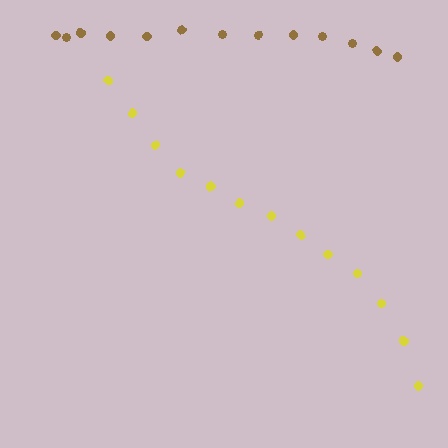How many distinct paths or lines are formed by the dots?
There are 2 distinct paths.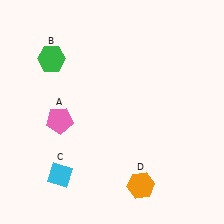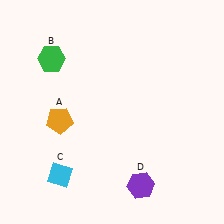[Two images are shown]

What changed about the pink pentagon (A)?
In Image 1, A is pink. In Image 2, it changed to orange.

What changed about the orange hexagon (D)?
In Image 1, D is orange. In Image 2, it changed to purple.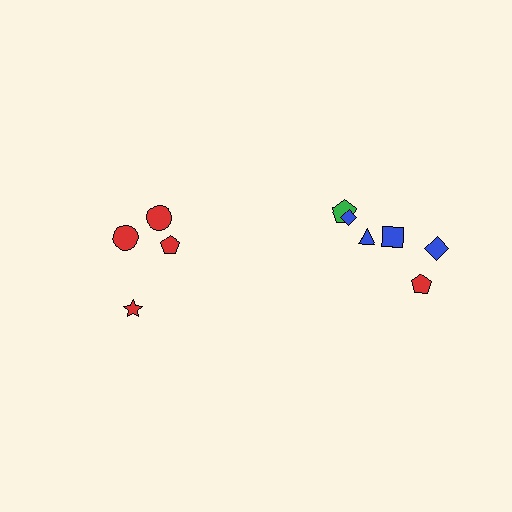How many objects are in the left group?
There are 4 objects.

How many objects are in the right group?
There are 6 objects.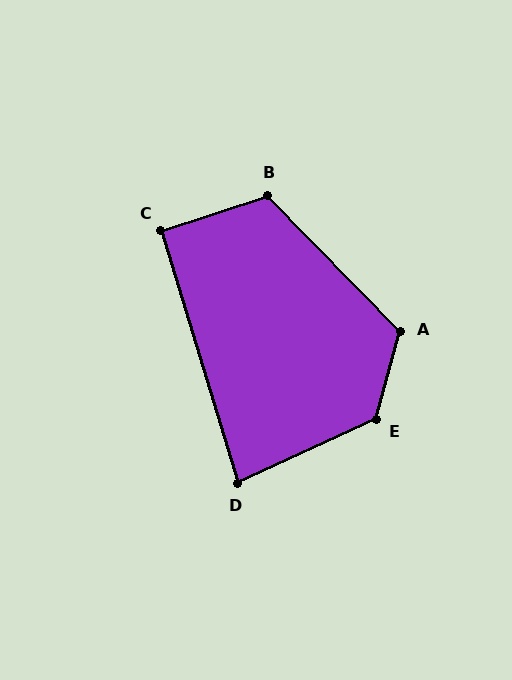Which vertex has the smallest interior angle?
D, at approximately 82 degrees.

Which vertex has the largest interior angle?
E, at approximately 130 degrees.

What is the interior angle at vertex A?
Approximately 120 degrees (obtuse).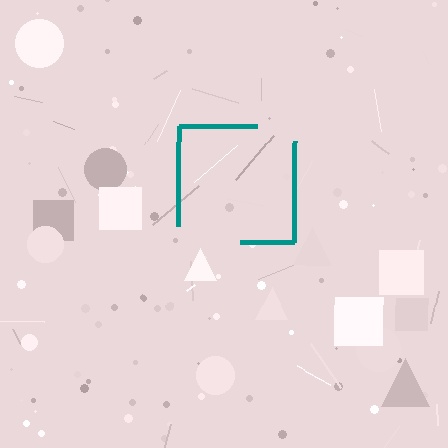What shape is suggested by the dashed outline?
The dashed outline suggests a square.